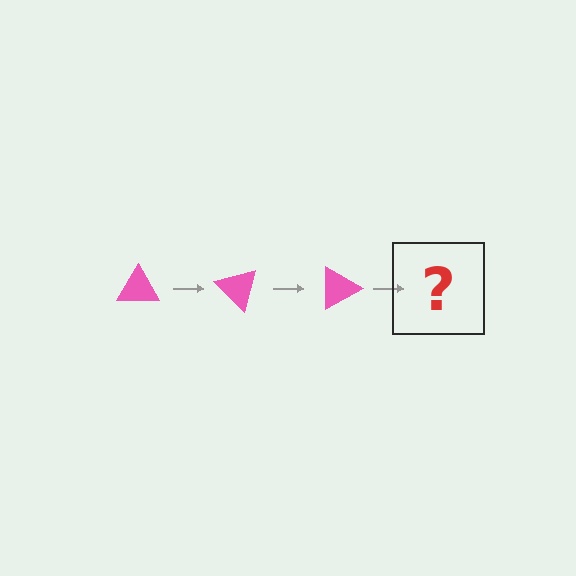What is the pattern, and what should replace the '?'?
The pattern is that the triangle rotates 45 degrees each step. The '?' should be a pink triangle rotated 135 degrees.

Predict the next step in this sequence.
The next step is a pink triangle rotated 135 degrees.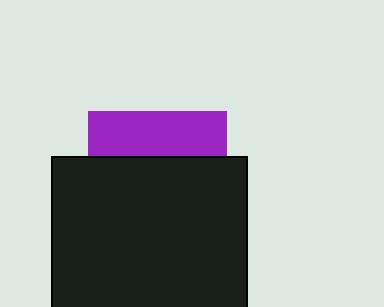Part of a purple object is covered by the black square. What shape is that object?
It is a square.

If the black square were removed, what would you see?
You would see the complete purple square.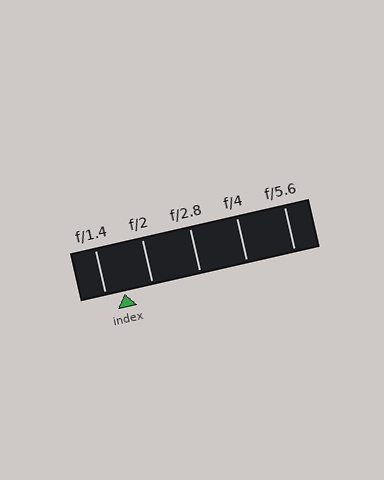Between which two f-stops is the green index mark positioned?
The index mark is between f/1.4 and f/2.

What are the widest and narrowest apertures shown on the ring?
The widest aperture shown is f/1.4 and the narrowest is f/5.6.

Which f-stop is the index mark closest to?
The index mark is closest to f/1.4.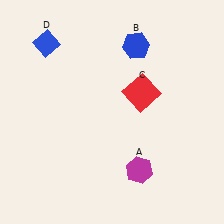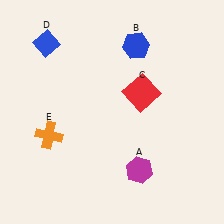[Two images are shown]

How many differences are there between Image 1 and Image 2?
There is 1 difference between the two images.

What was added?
An orange cross (E) was added in Image 2.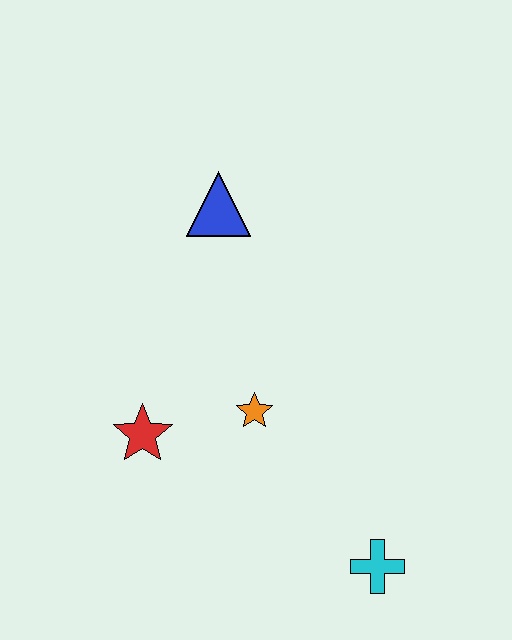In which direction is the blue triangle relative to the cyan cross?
The blue triangle is above the cyan cross.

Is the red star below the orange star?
Yes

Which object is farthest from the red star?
The cyan cross is farthest from the red star.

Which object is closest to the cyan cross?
The orange star is closest to the cyan cross.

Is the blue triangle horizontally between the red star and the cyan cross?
Yes